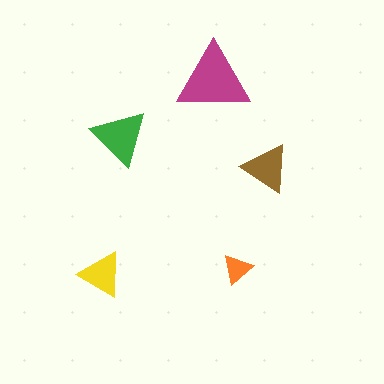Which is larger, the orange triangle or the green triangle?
The green one.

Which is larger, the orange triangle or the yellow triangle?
The yellow one.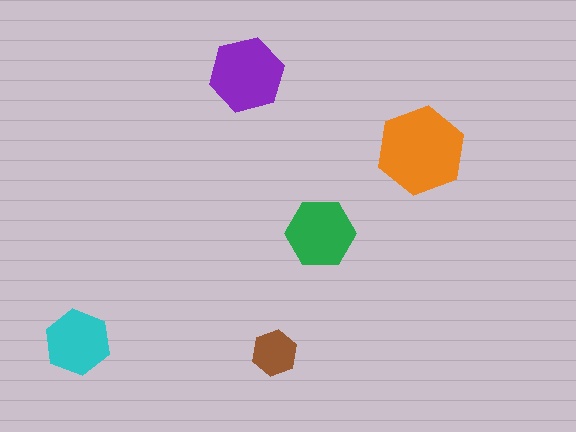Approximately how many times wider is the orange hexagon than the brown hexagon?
About 2 times wider.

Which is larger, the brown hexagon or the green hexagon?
The green one.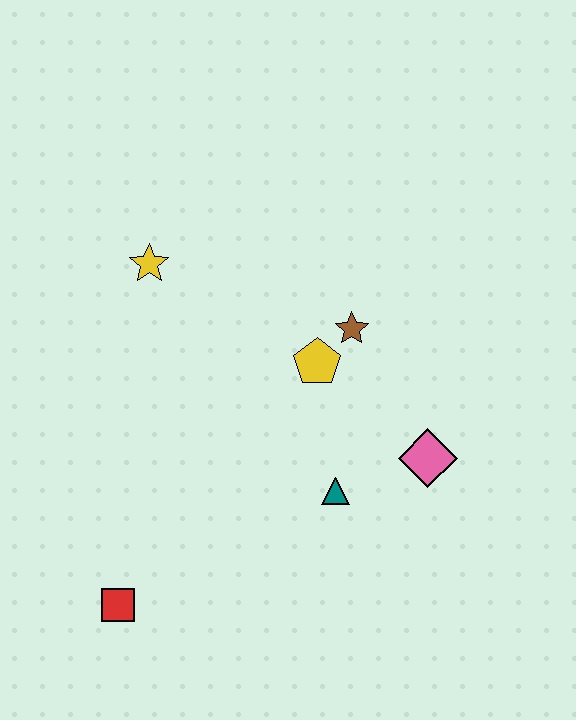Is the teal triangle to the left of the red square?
No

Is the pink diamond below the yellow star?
Yes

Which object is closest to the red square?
The teal triangle is closest to the red square.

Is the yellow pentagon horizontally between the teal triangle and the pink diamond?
No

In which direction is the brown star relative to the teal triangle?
The brown star is above the teal triangle.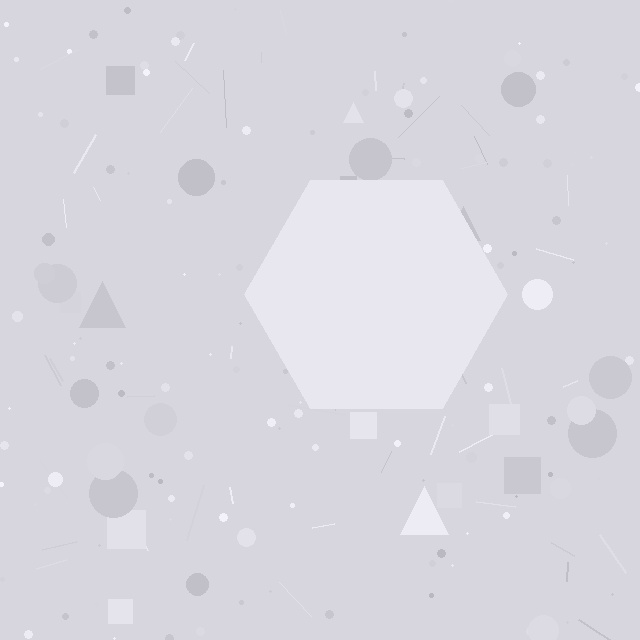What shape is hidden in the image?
A hexagon is hidden in the image.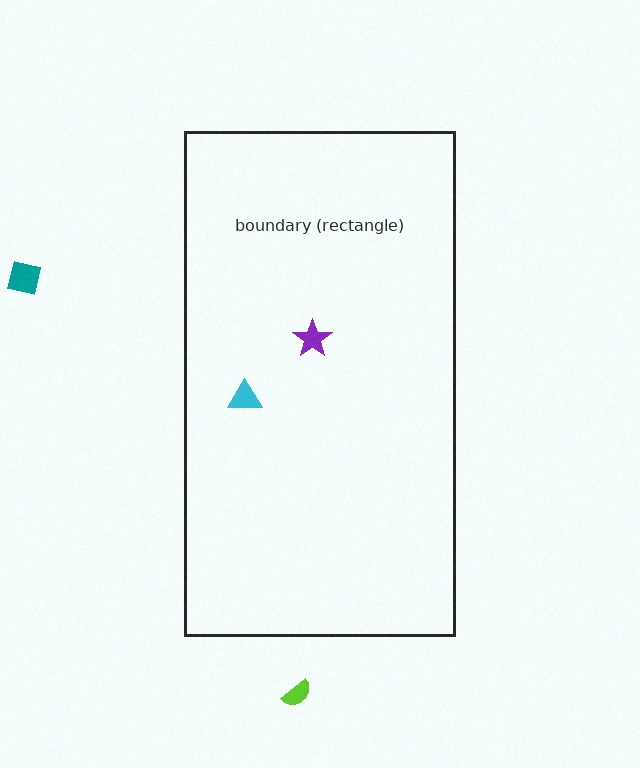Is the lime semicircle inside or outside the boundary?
Outside.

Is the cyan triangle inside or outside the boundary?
Inside.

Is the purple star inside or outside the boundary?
Inside.